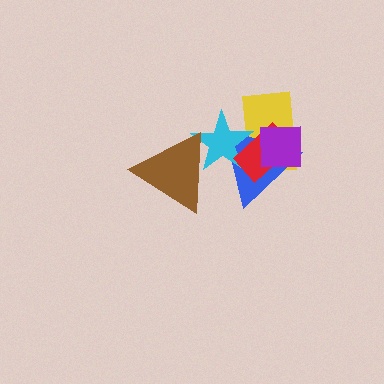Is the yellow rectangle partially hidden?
Yes, it is partially covered by another shape.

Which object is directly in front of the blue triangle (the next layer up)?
The cyan star is directly in front of the blue triangle.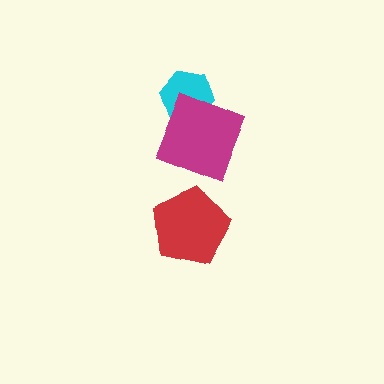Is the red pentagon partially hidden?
No, no other shape covers it.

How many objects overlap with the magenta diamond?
1 object overlaps with the magenta diamond.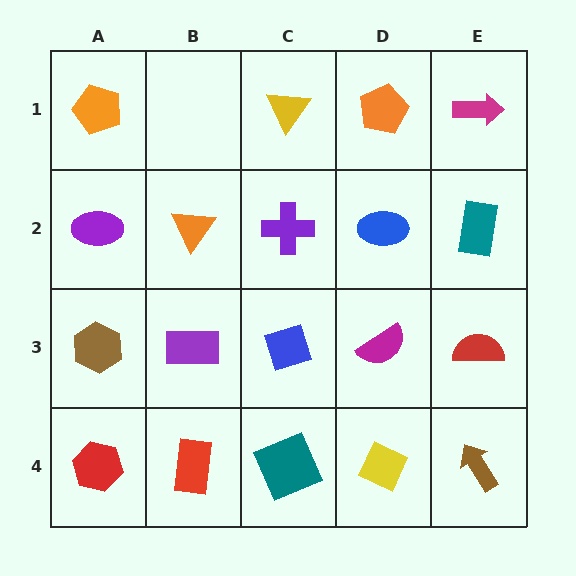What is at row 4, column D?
A yellow diamond.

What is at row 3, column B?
A purple rectangle.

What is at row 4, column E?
A brown arrow.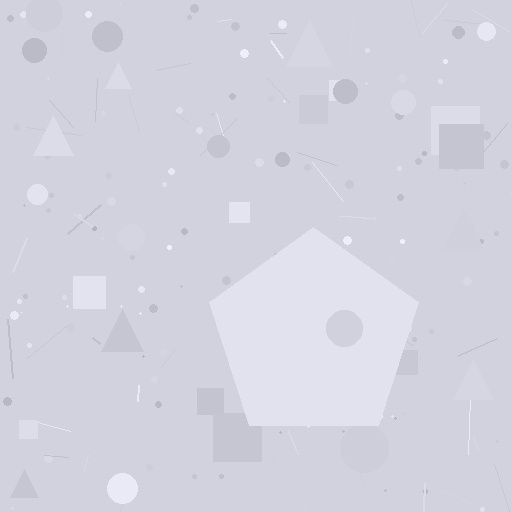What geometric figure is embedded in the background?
A pentagon is embedded in the background.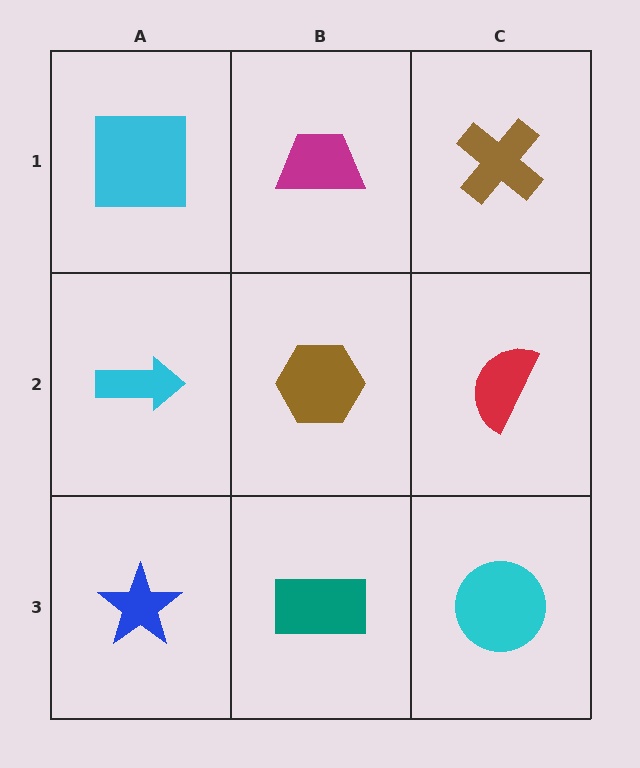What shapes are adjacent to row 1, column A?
A cyan arrow (row 2, column A), a magenta trapezoid (row 1, column B).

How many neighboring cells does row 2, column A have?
3.